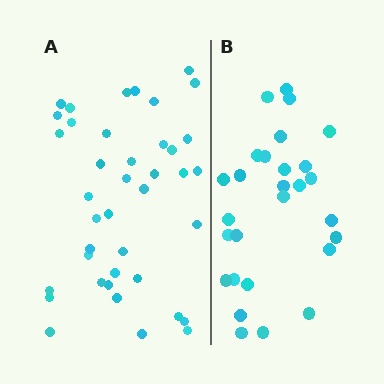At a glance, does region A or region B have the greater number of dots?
Region A (the left region) has more dots.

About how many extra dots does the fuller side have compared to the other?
Region A has roughly 12 or so more dots than region B.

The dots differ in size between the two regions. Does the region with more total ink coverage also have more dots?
No. Region B has more total ink coverage because its dots are larger, but region A actually contains more individual dots. Total area can be misleading — the number of items is what matters here.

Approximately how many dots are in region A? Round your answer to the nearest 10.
About 40 dots.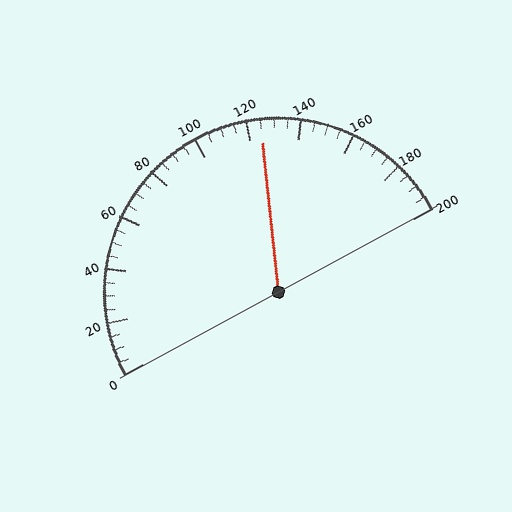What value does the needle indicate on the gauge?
The needle indicates approximately 125.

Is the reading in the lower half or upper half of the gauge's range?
The reading is in the upper half of the range (0 to 200).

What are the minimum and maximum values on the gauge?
The gauge ranges from 0 to 200.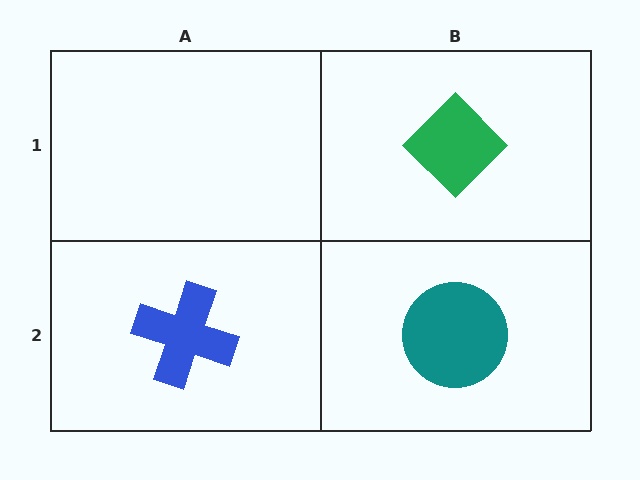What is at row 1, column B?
A green diamond.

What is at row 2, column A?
A blue cross.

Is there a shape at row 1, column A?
No, that cell is empty.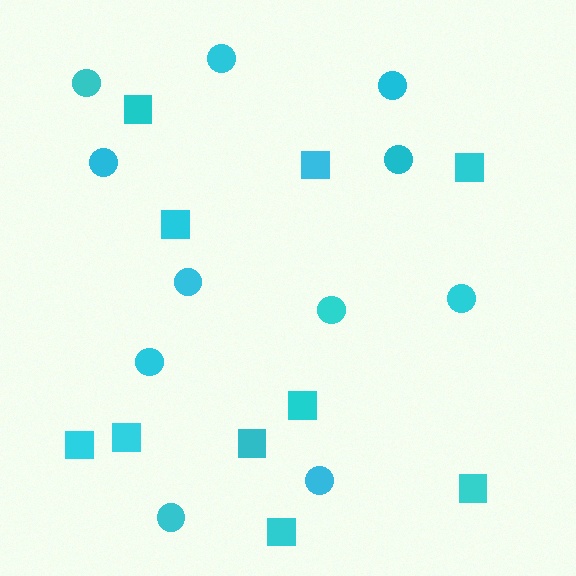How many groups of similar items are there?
There are 2 groups: one group of squares (10) and one group of circles (11).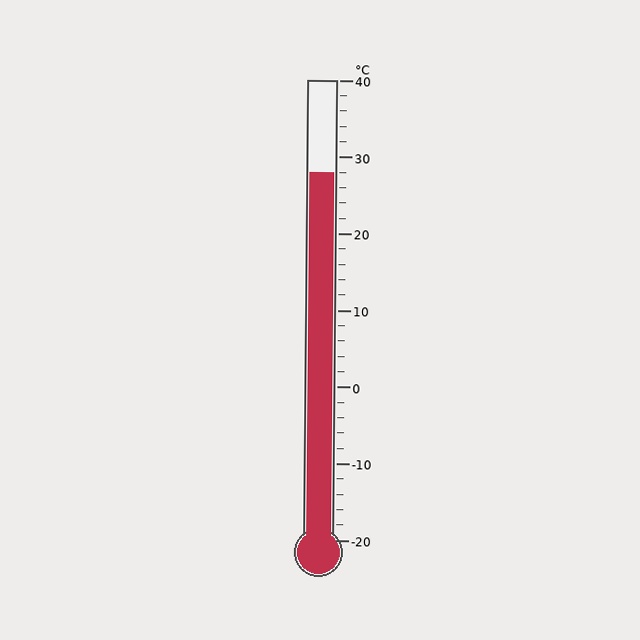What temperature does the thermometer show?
The thermometer shows approximately 28°C.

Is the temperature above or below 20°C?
The temperature is above 20°C.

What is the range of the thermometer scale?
The thermometer scale ranges from -20°C to 40°C.